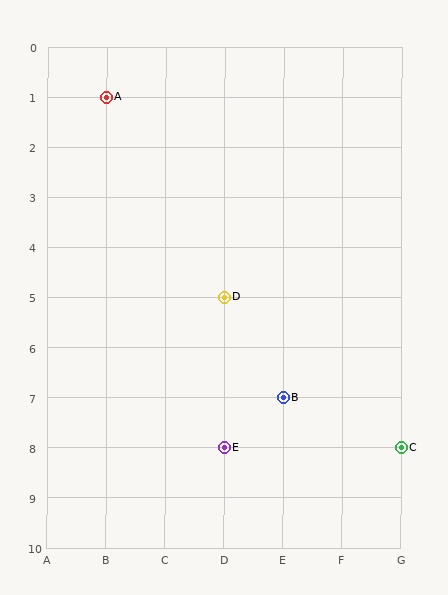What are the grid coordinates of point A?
Point A is at grid coordinates (B, 1).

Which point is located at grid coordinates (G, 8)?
Point C is at (G, 8).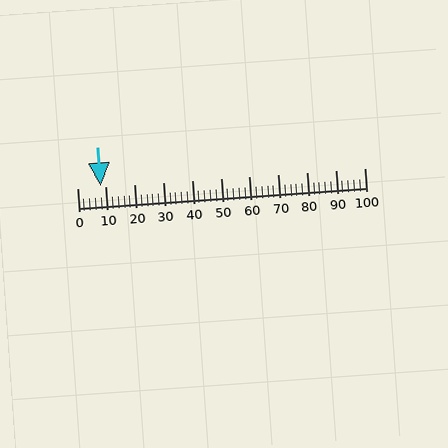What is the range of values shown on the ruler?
The ruler shows values from 0 to 100.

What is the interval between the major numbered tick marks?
The major tick marks are spaced 10 units apart.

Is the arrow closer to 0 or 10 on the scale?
The arrow is closer to 10.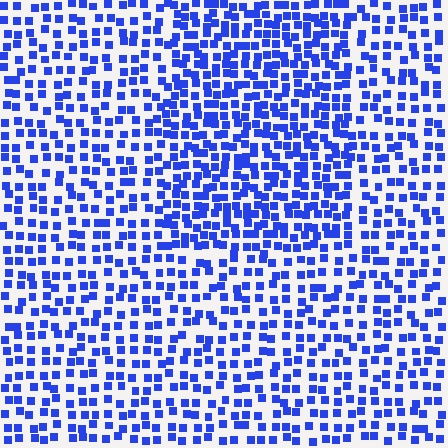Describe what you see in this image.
The image contains small blue elements arranged at two different densities. A rectangle-shaped region is visible where the elements are more densely packed than the surrounding area.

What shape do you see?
I see a rectangle.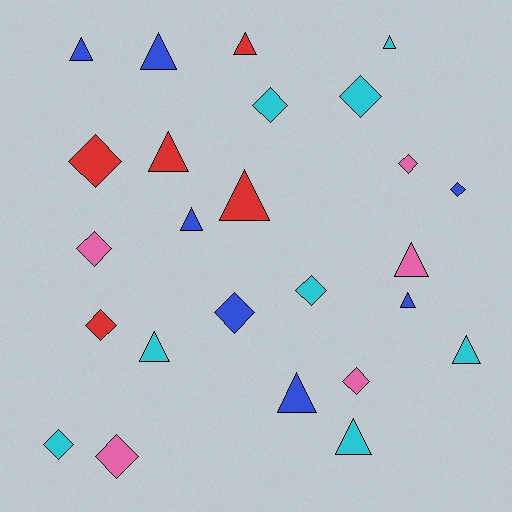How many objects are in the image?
There are 25 objects.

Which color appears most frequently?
Cyan, with 8 objects.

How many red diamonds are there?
There are 2 red diamonds.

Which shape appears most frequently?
Triangle, with 13 objects.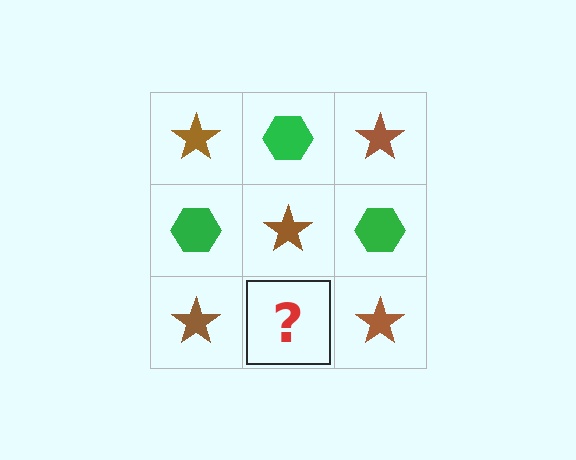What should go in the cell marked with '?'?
The missing cell should contain a green hexagon.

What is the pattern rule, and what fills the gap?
The rule is that it alternates brown star and green hexagon in a checkerboard pattern. The gap should be filled with a green hexagon.